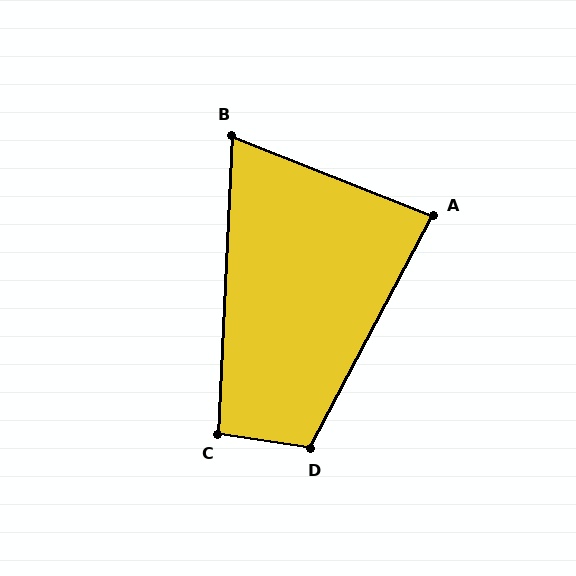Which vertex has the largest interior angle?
D, at approximately 109 degrees.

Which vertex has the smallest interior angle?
B, at approximately 71 degrees.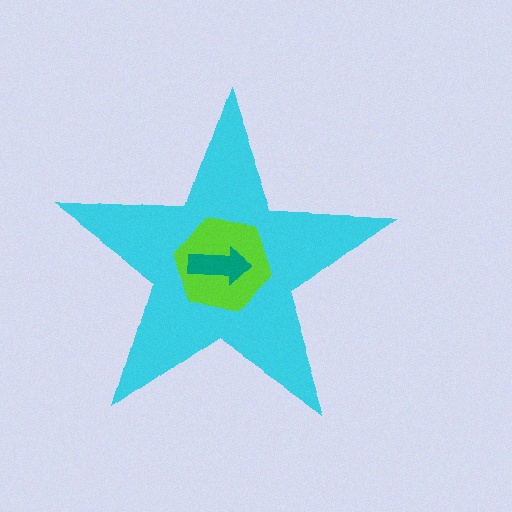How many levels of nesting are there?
3.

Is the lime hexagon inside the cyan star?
Yes.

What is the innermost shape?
The teal arrow.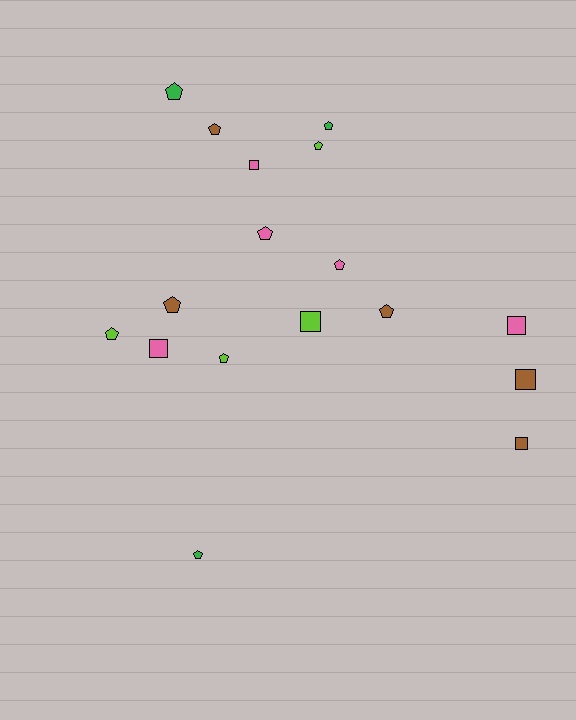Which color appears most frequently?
Brown, with 5 objects.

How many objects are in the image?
There are 17 objects.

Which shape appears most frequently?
Pentagon, with 11 objects.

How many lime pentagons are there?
There are 3 lime pentagons.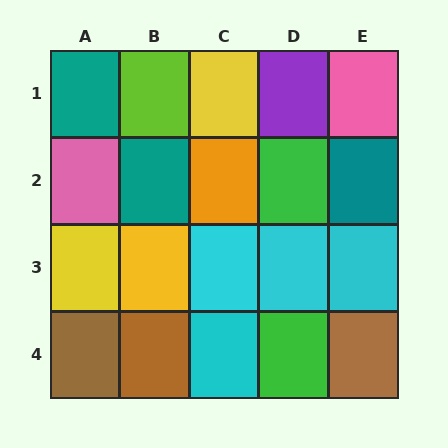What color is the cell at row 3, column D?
Cyan.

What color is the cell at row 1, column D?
Purple.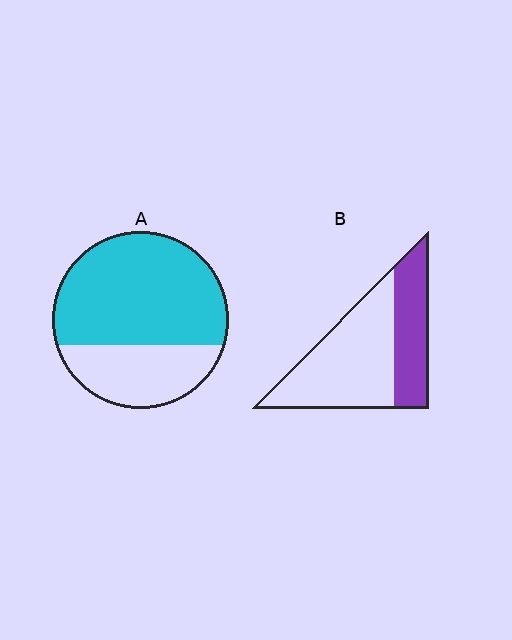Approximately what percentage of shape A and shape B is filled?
A is approximately 70% and B is approximately 35%.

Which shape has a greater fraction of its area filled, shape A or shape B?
Shape A.